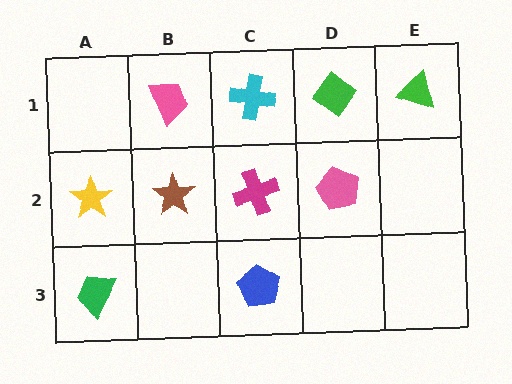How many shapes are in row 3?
2 shapes.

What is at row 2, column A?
A yellow star.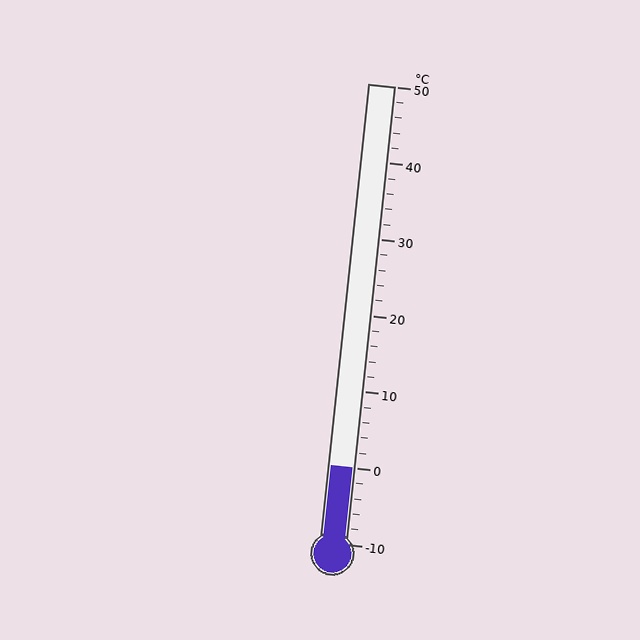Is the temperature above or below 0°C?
The temperature is at 0°C.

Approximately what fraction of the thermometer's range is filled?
The thermometer is filled to approximately 15% of its range.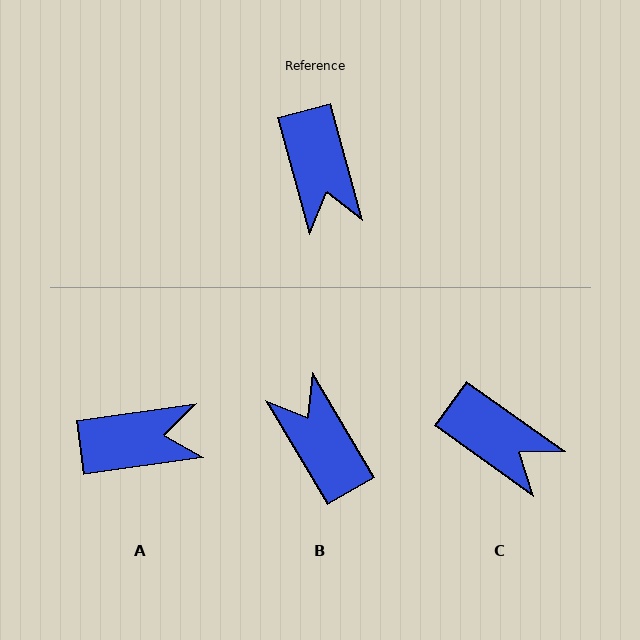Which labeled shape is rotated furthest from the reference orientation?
B, about 165 degrees away.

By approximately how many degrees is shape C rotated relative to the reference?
Approximately 39 degrees counter-clockwise.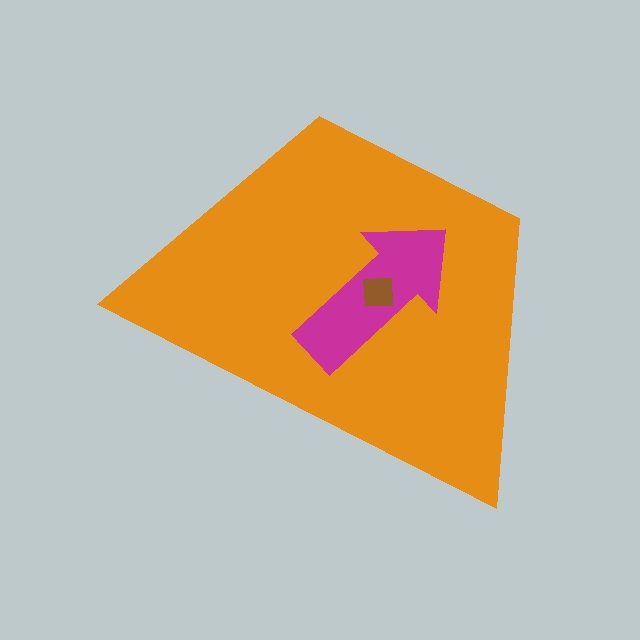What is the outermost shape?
The orange trapezoid.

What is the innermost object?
The brown square.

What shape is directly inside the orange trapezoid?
The magenta arrow.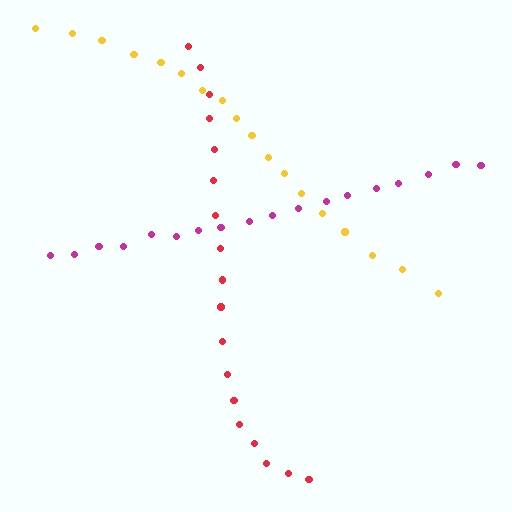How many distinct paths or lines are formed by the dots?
There are 3 distinct paths.